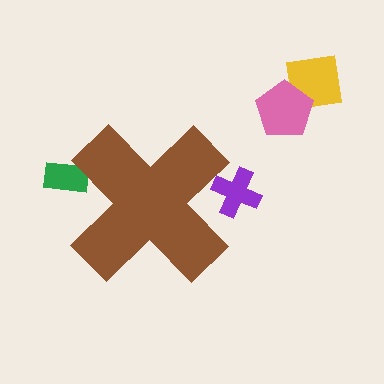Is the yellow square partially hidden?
No, the yellow square is fully visible.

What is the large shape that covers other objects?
A brown cross.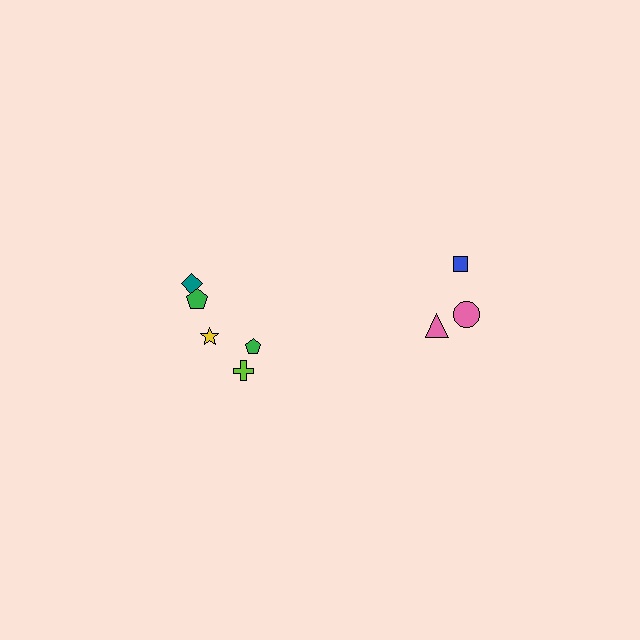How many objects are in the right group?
There are 3 objects.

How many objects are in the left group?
There are 5 objects.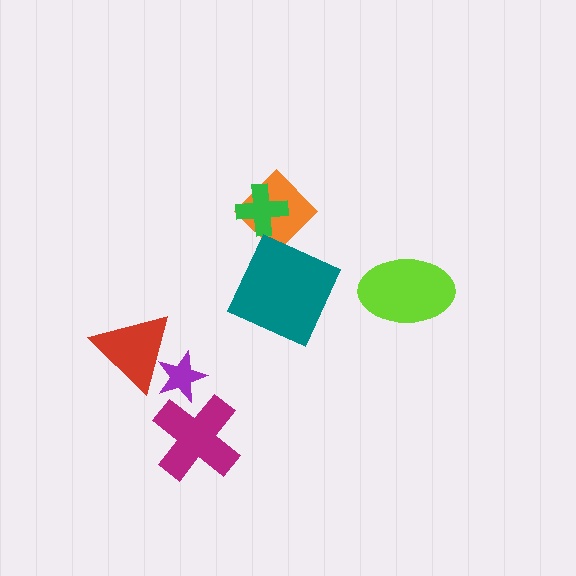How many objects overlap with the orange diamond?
1 object overlaps with the orange diamond.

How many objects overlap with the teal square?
0 objects overlap with the teal square.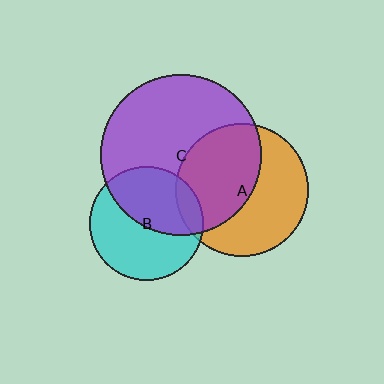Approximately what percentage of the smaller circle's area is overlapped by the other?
Approximately 50%.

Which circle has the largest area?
Circle C (purple).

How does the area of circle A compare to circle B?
Approximately 1.4 times.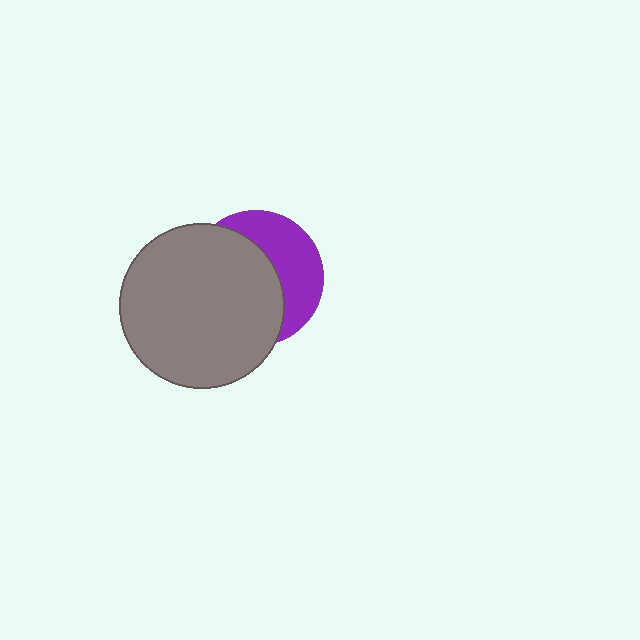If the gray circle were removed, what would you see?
You would see the complete purple circle.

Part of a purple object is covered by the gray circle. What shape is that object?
It is a circle.